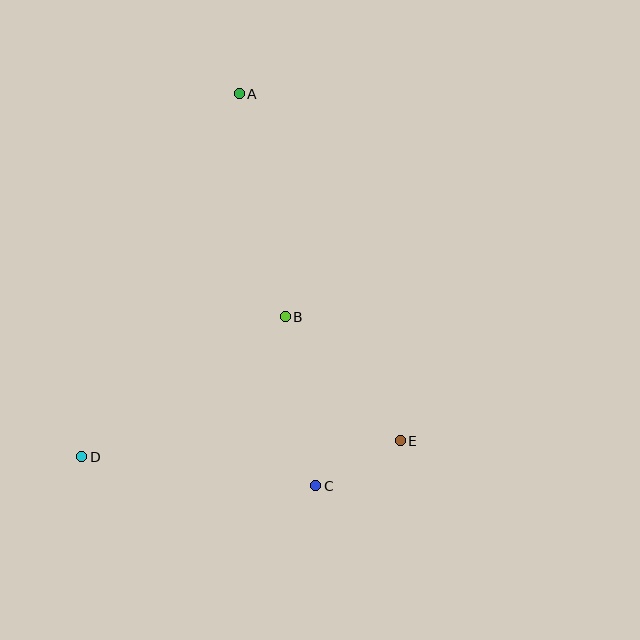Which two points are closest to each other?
Points C and E are closest to each other.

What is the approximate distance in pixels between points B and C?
The distance between B and C is approximately 172 pixels.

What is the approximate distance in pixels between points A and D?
The distance between A and D is approximately 396 pixels.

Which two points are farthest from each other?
Points A and C are farthest from each other.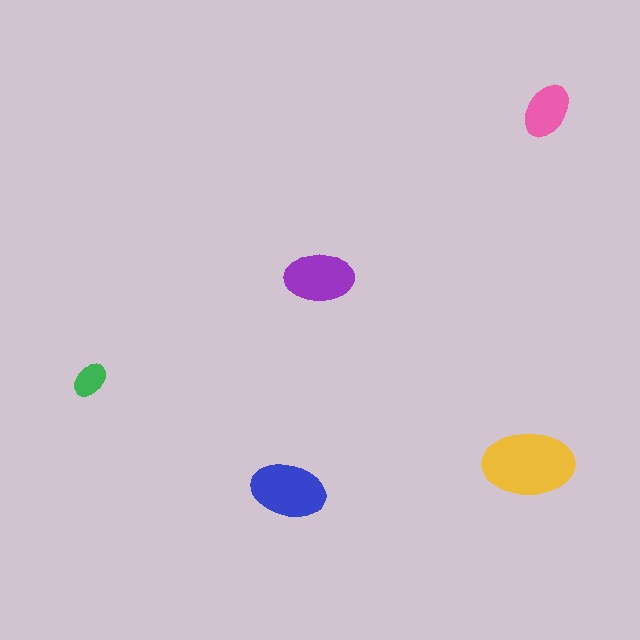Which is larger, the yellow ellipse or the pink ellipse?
The yellow one.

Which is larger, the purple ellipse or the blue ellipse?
The blue one.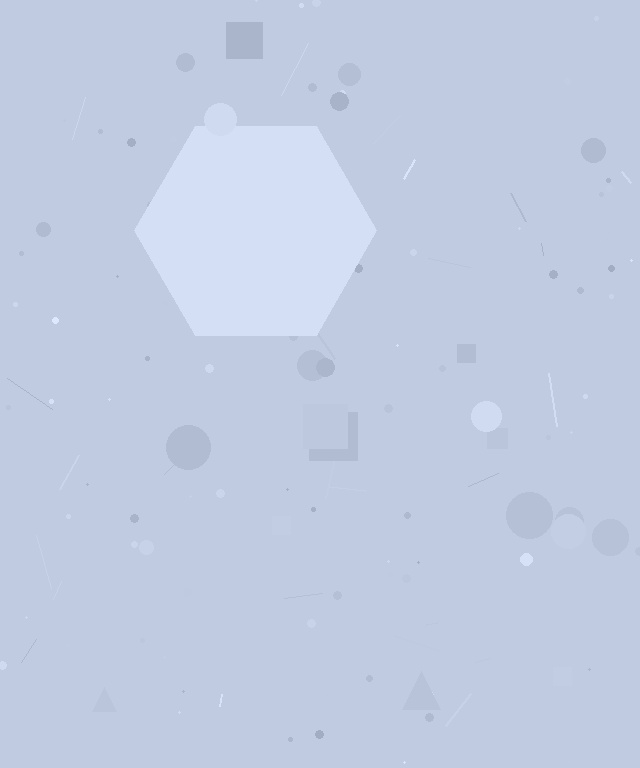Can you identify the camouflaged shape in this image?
The camouflaged shape is a hexagon.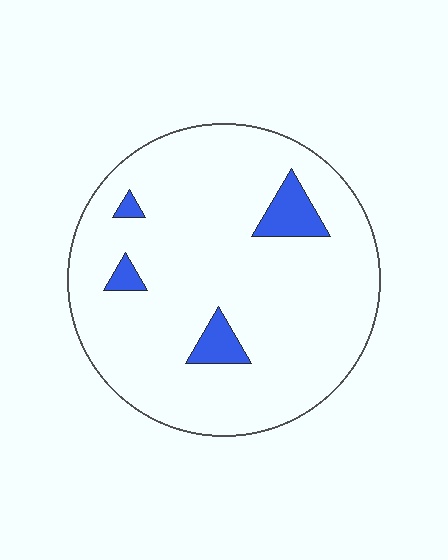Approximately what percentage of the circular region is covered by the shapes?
Approximately 10%.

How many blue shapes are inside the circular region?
4.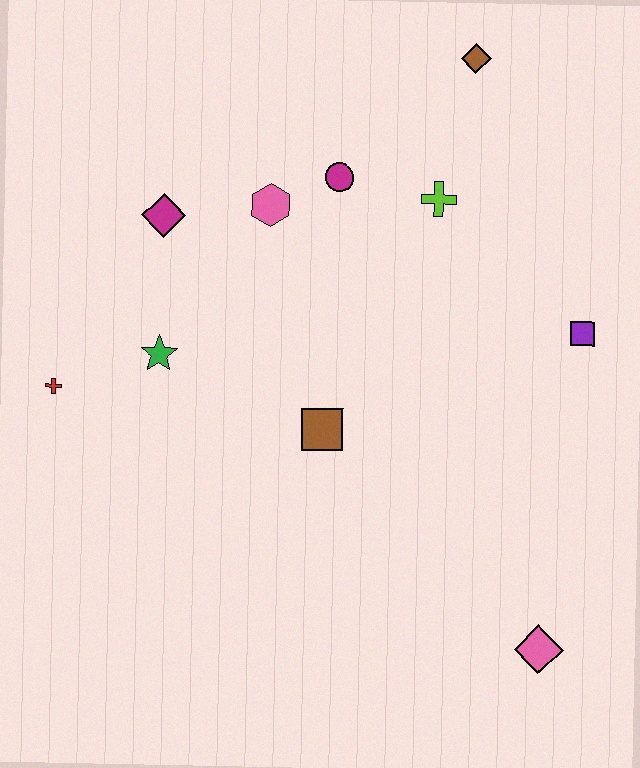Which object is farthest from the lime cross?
The pink diamond is farthest from the lime cross.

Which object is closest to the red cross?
The green star is closest to the red cross.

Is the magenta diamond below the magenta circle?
Yes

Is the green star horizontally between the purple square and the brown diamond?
No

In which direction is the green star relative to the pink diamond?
The green star is to the left of the pink diamond.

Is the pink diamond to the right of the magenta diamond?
Yes